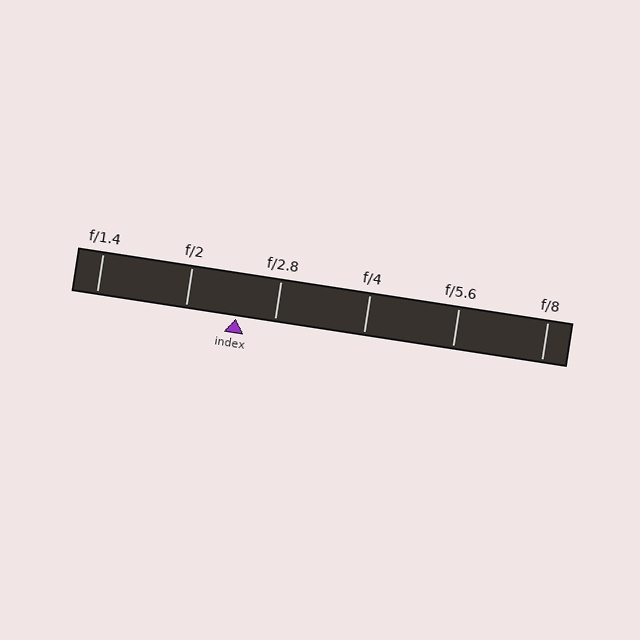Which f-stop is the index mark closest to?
The index mark is closest to f/2.8.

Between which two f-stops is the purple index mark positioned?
The index mark is between f/2 and f/2.8.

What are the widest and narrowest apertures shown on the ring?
The widest aperture shown is f/1.4 and the narrowest is f/8.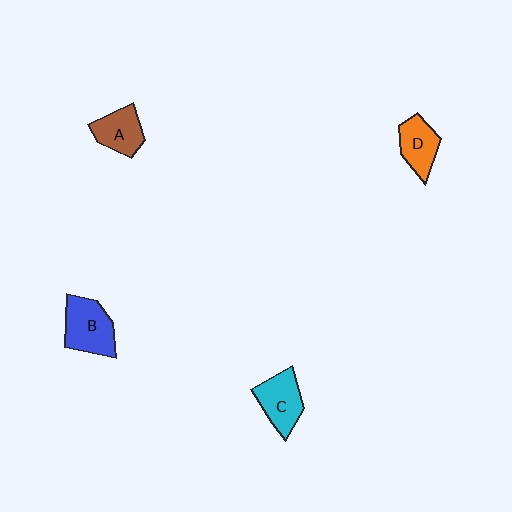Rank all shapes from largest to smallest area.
From largest to smallest: B (blue), C (cyan), A (brown), D (orange).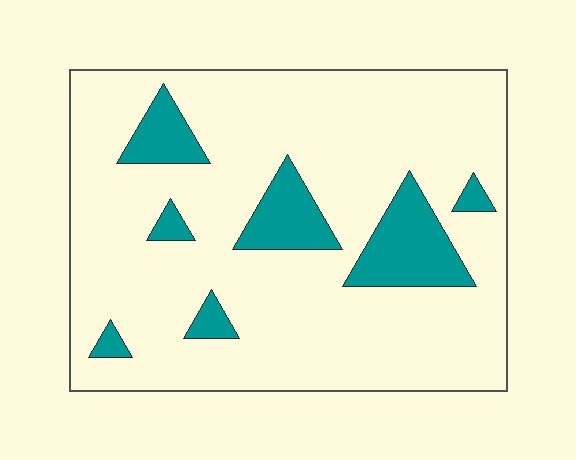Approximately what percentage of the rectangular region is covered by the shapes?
Approximately 15%.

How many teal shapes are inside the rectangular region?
7.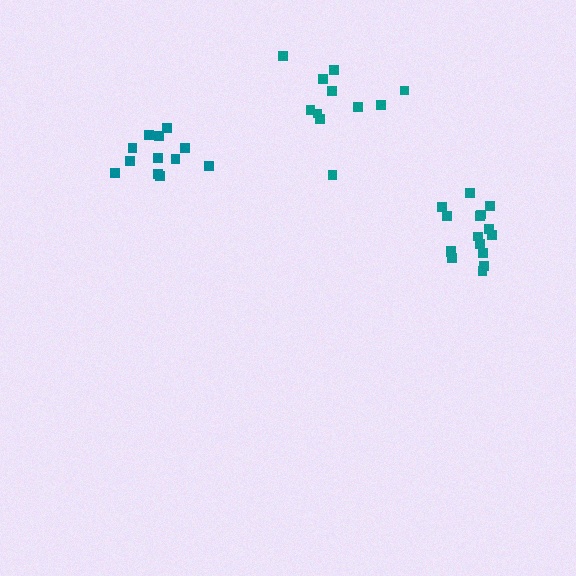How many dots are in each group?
Group 1: 12 dots, Group 2: 11 dots, Group 3: 16 dots (39 total).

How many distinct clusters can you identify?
There are 3 distinct clusters.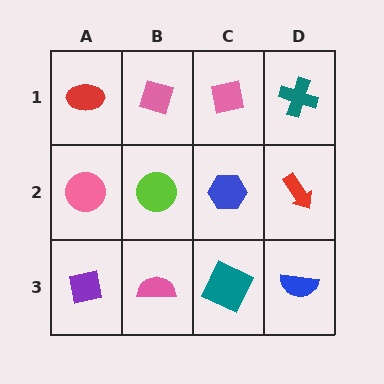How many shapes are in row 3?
4 shapes.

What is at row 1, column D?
A teal cross.